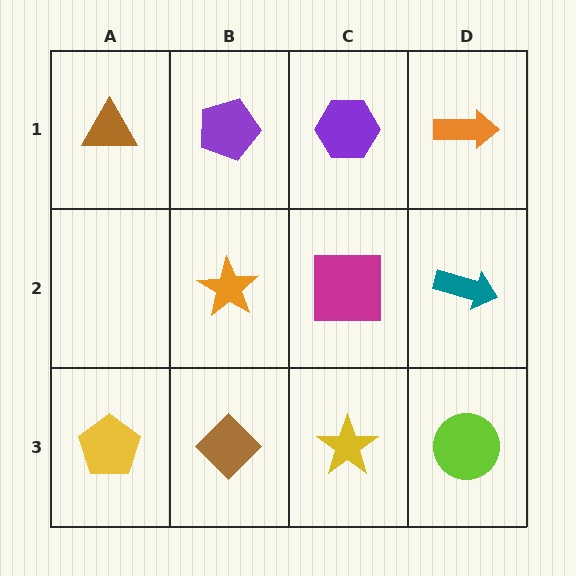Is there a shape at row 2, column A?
No, that cell is empty.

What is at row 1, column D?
An orange arrow.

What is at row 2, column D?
A teal arrow.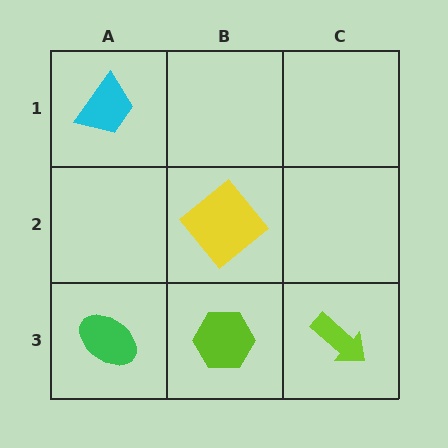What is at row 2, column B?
A yellow diamond.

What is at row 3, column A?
A green ellipse.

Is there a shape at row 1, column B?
No, that cell is empty.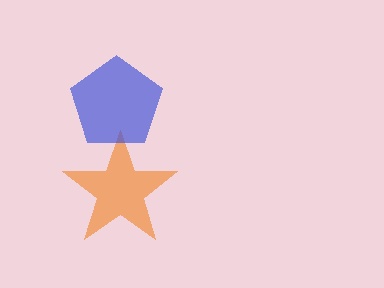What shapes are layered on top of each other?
The layered shapes are: an orange star, a blue pentagon.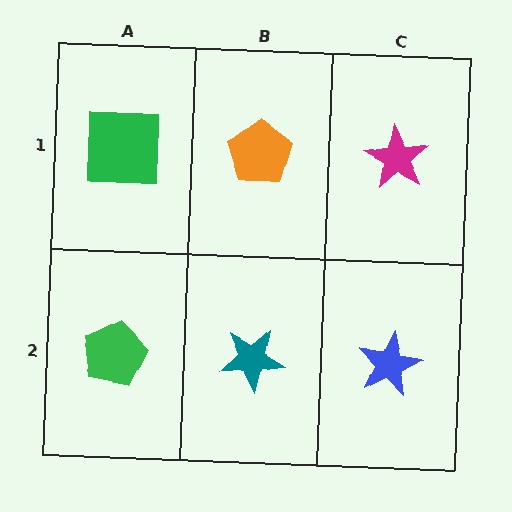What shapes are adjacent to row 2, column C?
A magenta star (row 1, column C), a teal star (row 2, column B).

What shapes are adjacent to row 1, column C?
A blue star (row 2, column C), an orange pentagon (row 1, column B).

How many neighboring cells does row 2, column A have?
2.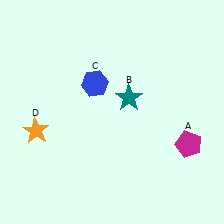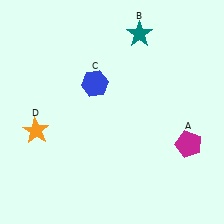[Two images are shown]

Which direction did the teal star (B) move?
The teal star (B) moved up.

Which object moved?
The teal star (B) moved up.